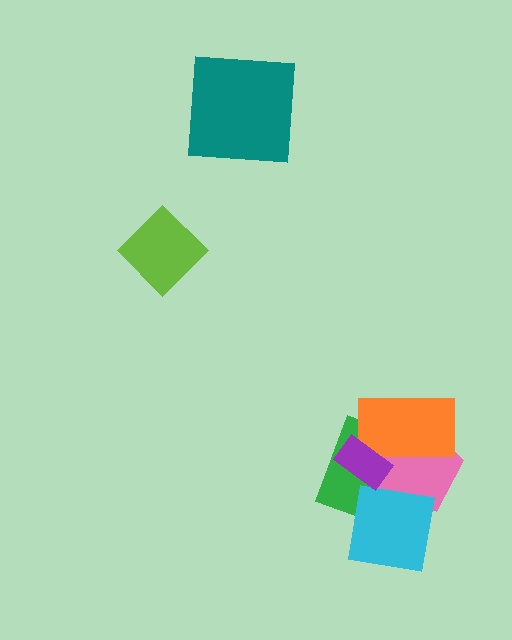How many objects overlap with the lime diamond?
0 objects overlap with the lime diamond.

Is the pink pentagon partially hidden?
Yes, it is partially covered by another shape.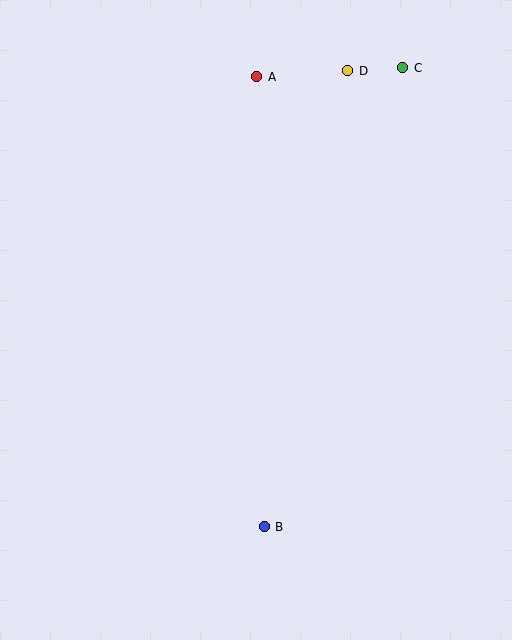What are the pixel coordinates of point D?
Point D is at (348, 71).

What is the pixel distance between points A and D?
The distance between A and D is 91 pixels.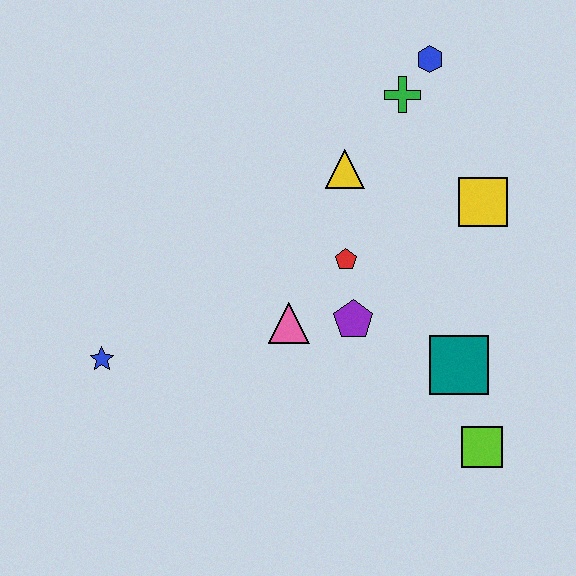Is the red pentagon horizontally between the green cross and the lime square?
No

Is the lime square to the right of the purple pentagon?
Yes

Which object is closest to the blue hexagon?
The green cross is closest to the blue hexagon.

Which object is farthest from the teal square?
The blue star is farthest from the teal square.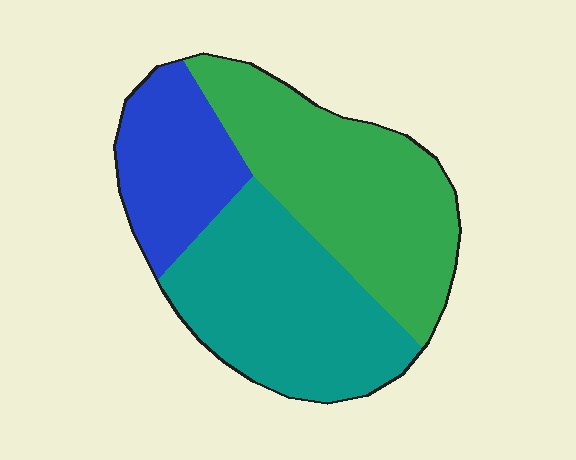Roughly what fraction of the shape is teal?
Teal takes up about three eighths (3/8) of the shape.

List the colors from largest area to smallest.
From largest to smallest: green, teal, blue.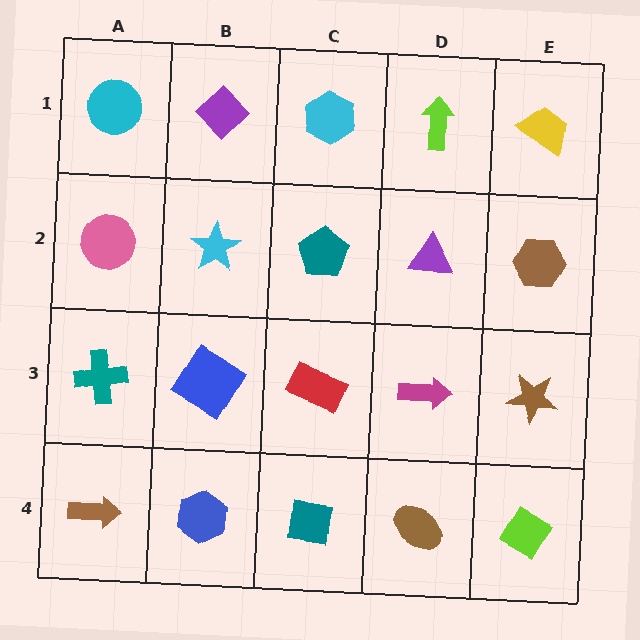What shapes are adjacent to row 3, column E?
A brown hexagon (row 2, column E), a lime diamond (row 4, column E), a magenta arrow (row 3, column D).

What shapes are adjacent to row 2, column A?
A cyan circle (row 1, column A), a teal cross (row 3, column A), a cyan star (row 2, column B).